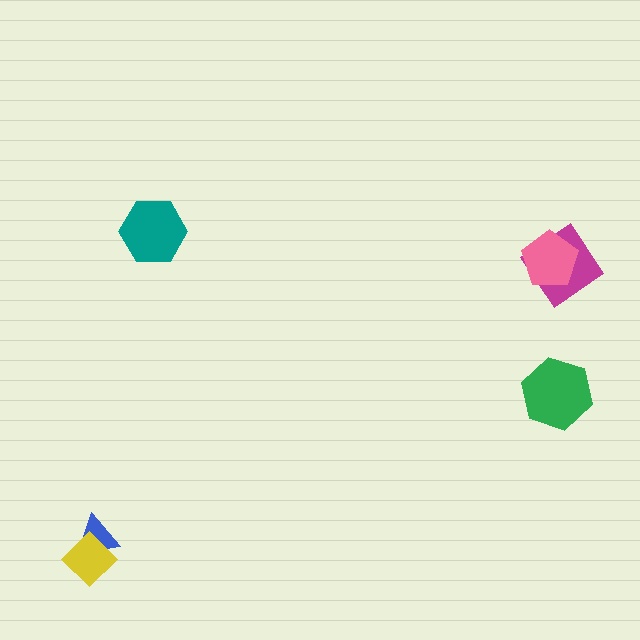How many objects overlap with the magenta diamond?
1 object overlaps with the magenta diamond.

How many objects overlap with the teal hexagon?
0 objects overlap with the teal hexagon.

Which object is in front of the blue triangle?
The yellow diamond is in front of the blue triangle.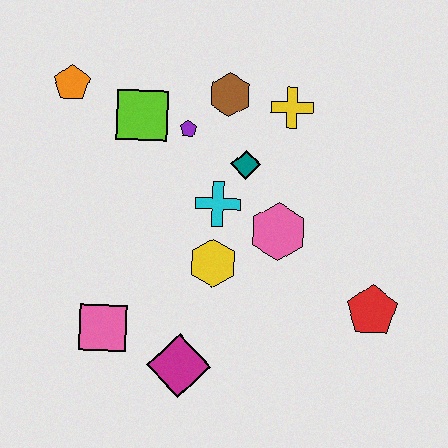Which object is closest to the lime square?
The purple pentagon is closest to the lime square.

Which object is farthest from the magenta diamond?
The orange pentagon is farthest from the magenta diamond.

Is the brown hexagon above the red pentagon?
Yes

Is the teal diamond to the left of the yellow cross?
Yes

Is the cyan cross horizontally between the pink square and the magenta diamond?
No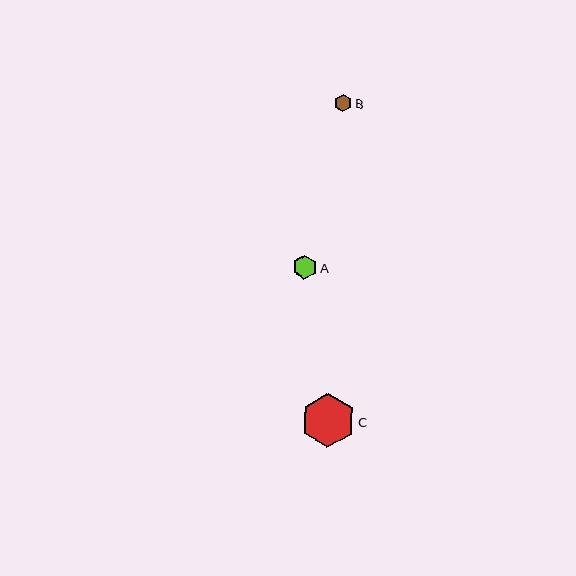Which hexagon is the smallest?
Hexagon B is the smallest with a size of approximately 17 pixels.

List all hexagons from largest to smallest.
From largest to smallest: C, A, B.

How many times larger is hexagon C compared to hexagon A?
Hexagon C is approximately 2.2 times the size of hexagon A.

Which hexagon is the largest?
Hexagon C is the largest with a size of approximately 54 pixels.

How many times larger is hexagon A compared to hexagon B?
Hexagon A is approximately 1.4 times the size of hexagon B.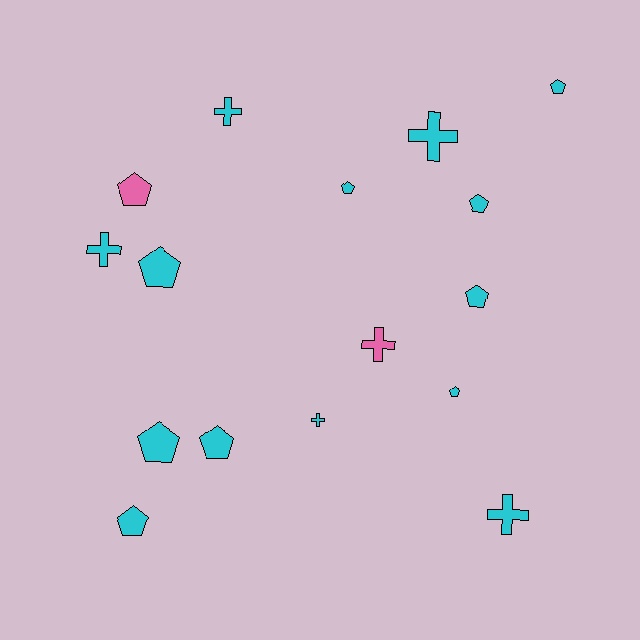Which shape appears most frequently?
Pentagon, with 10 objects.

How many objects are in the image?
There are 16 objects.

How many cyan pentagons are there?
There are 9 cyan pentagons.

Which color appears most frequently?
Cyan, with 14 objects.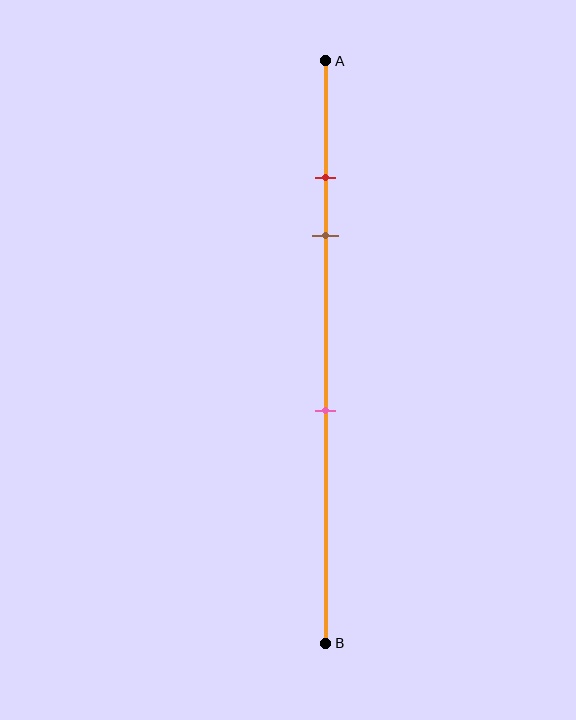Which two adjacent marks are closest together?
The red and brown marks are the closest adjacent pair.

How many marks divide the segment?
There are 3 marks dividing the segment.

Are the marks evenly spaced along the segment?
No, the marks are not evenly spaced.